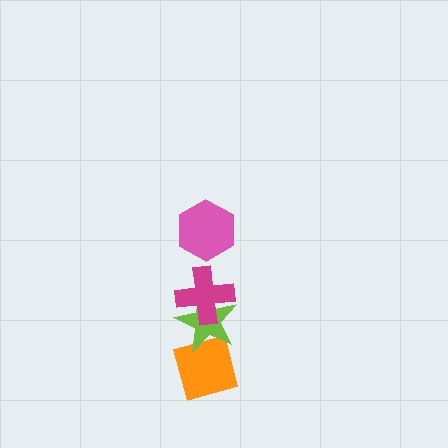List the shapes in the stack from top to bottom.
From top to bottom: the pink hexagon, the magenta cross, the lime star, the orange diamond.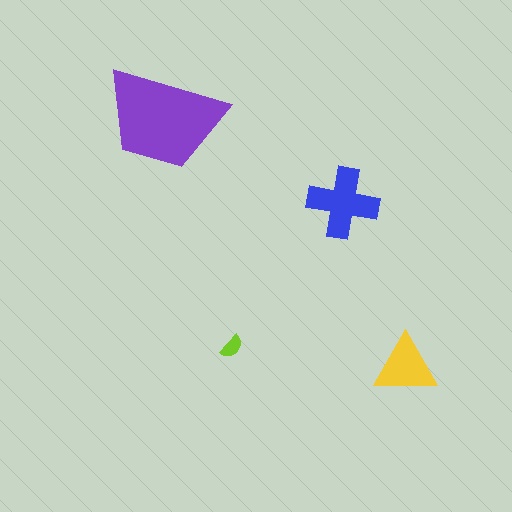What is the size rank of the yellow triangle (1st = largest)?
3rd.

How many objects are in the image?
There are 4 objects in the image.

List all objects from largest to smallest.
The purple trapezoid, the blue cross, the yellow triangle, the lime semicircle.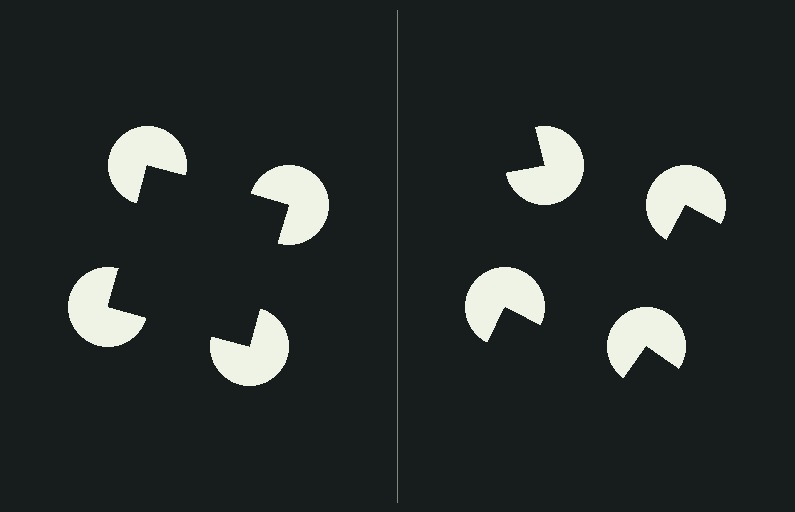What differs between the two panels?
The pac-man discs are positioned identically on both sides; only the wedge orientations differ. On the left they align to a square; on the right they are misaligned.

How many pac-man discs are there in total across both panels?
8 — 4 on each side.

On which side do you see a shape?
An illusory square appears on the left side. On the right side the wedge cuts are rotated, so no coherent shape forms.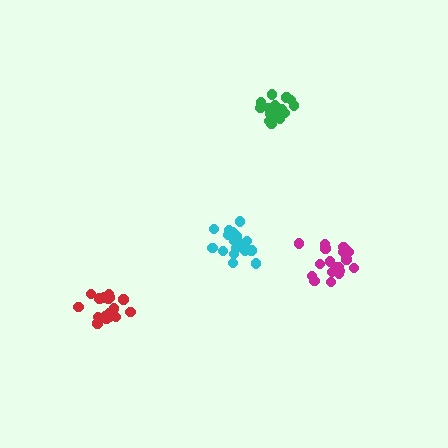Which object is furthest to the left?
The red cluster is leftmost.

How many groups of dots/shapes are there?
There are 4 groups.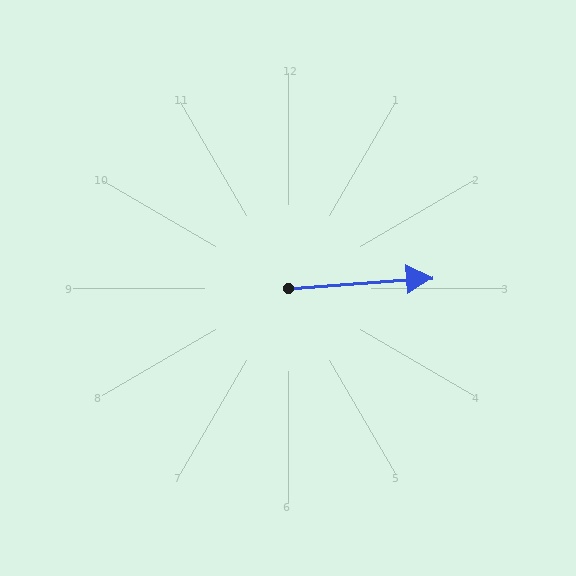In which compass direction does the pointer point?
East.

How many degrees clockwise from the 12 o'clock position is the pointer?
Approximately 86 degrees.